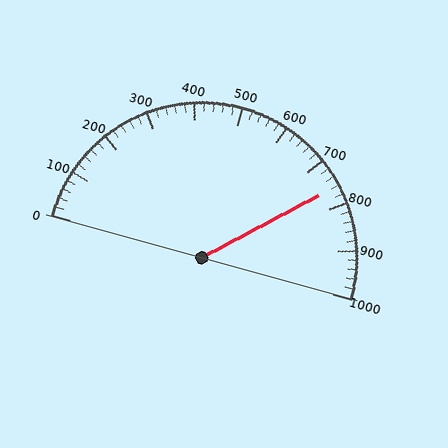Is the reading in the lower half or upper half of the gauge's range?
The reading is in the upper half of the range (0 to 1000).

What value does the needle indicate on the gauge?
The needle indicates approximately 760.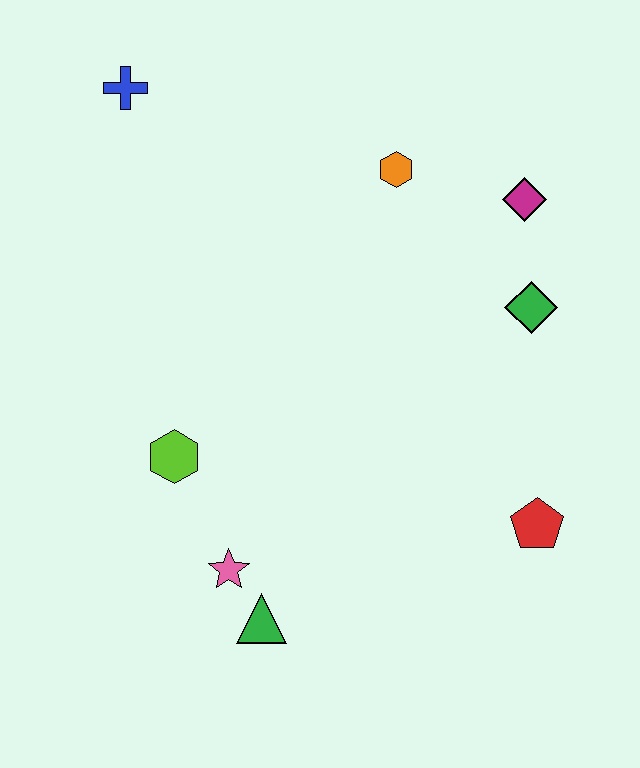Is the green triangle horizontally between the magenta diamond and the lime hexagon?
Yes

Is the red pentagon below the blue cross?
Yes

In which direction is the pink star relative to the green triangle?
The pink star is above the green triangle.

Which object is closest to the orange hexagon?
The magenta diamond is closest to the orange hexagon.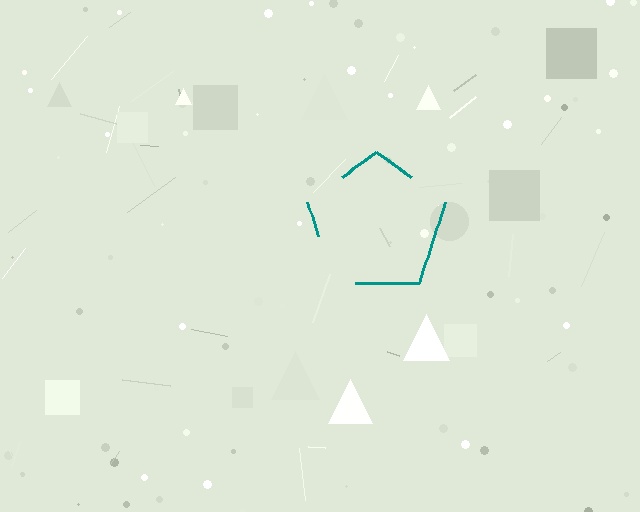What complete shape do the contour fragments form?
The contour fragments form a pentagon.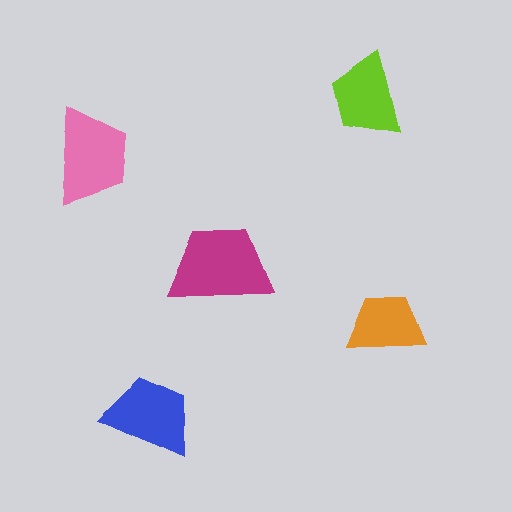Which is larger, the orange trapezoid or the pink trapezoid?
The pink one.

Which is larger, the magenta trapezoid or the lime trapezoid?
The magenta one.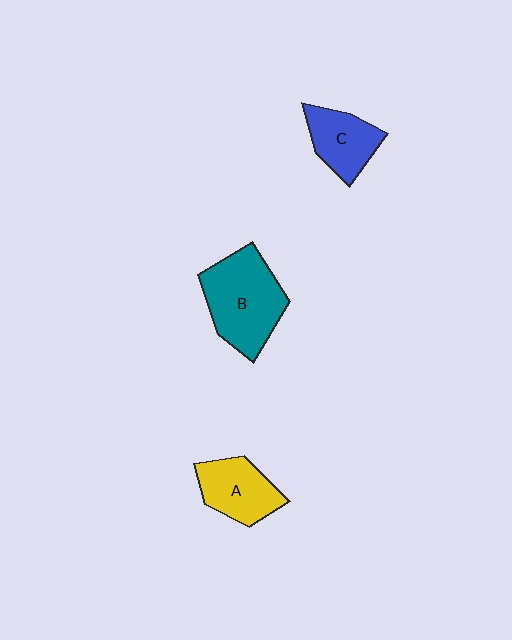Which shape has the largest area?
Shape B (teal).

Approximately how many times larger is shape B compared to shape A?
Approximately 1.5 times.